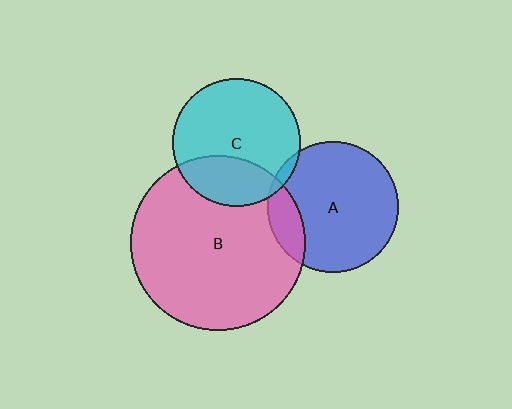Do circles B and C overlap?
Yes.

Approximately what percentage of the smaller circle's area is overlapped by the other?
Approximately 30%.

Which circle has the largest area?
Circle B (pink).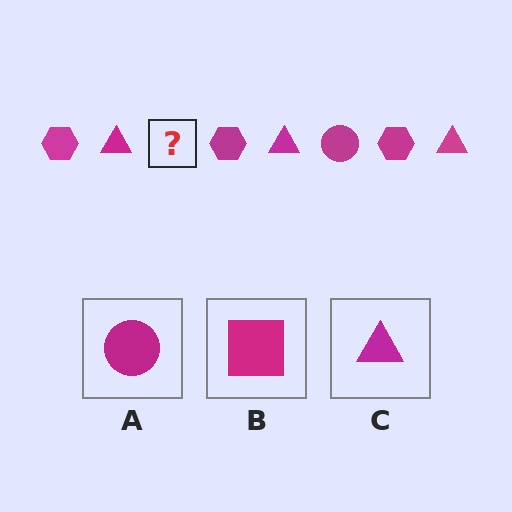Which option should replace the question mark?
Option A.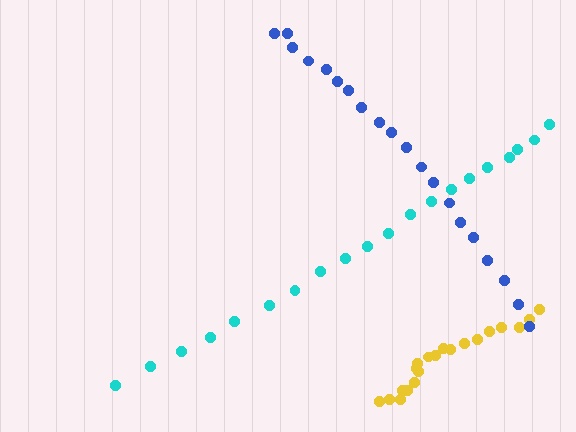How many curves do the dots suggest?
There are 3 distinct paths.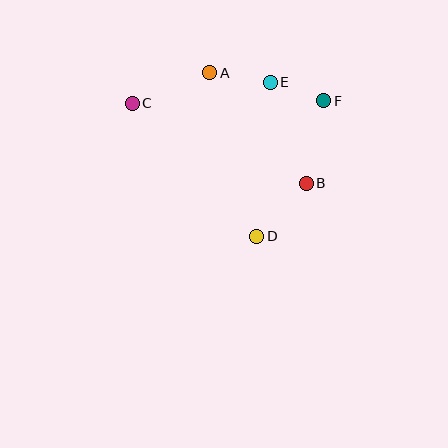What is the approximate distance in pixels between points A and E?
The distance between A and E is approximately 61 pixels.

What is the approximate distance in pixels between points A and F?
The distance between A and F is approximately 118 pixels.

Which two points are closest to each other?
Points E and F are closest to each other.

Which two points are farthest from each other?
Points C and F are farthest from each other.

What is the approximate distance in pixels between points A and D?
The distance between A and D is approximately 170 pixels.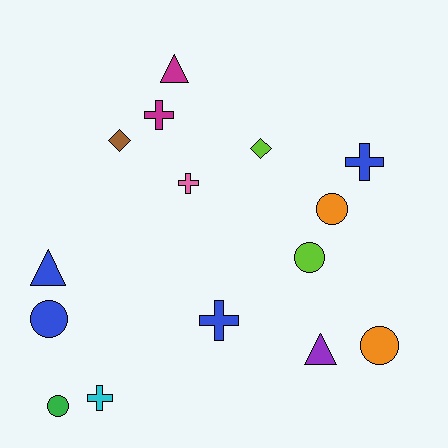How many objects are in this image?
There are 15 objects.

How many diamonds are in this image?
There are 2 diamonds.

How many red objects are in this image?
There are no red objects.